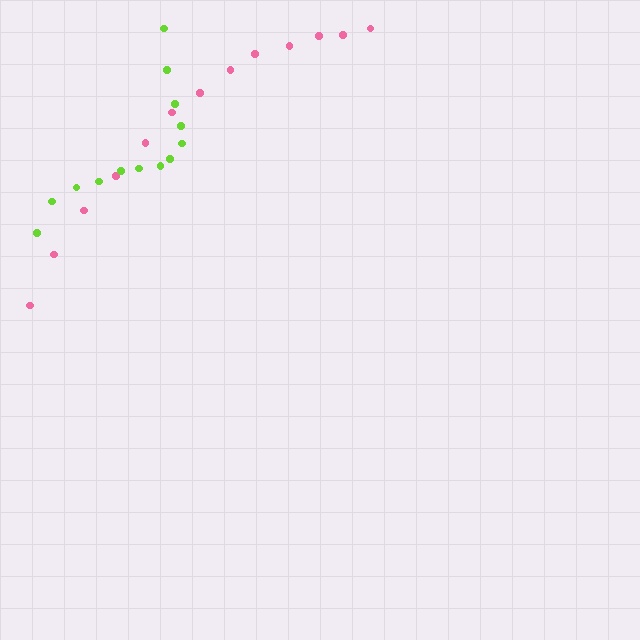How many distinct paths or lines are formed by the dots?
There are 2 distinct paths.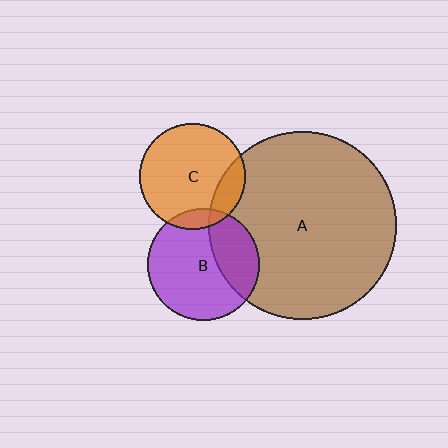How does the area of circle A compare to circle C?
Approximately 3.1 times.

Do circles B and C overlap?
Yes.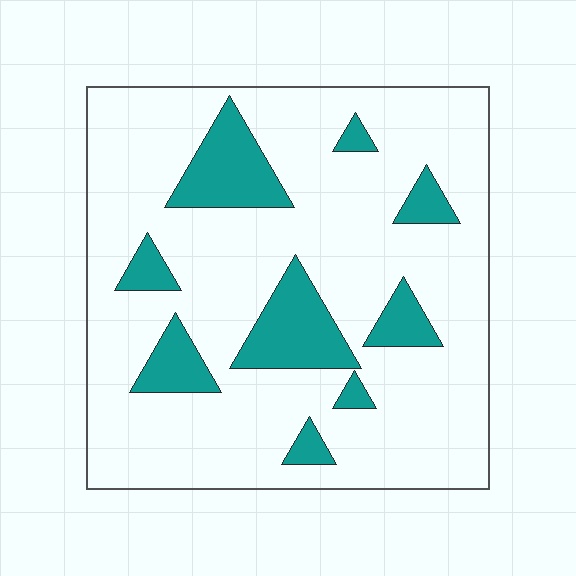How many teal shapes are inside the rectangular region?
9.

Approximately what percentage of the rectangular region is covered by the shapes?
Approximately 20%.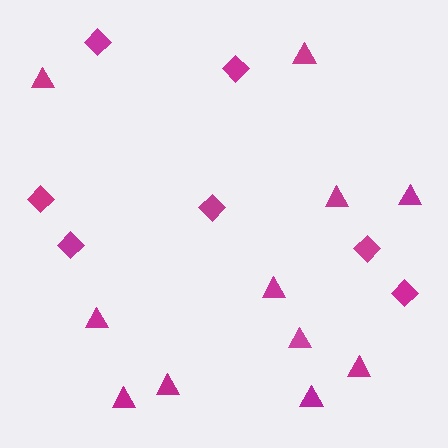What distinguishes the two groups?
There are 2 groups: one group of diamonds (7) and one group of triangles (11).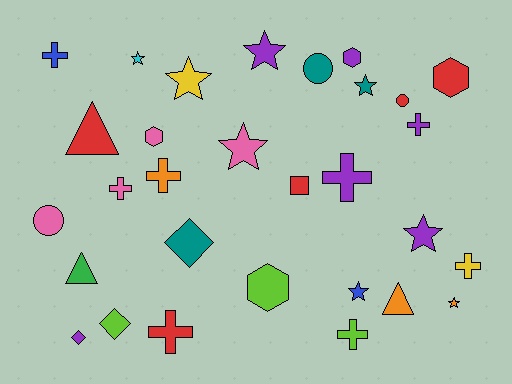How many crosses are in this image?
There are 8 crosses.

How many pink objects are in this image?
There are 4 pink objects.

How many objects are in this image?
There are 30 objects.